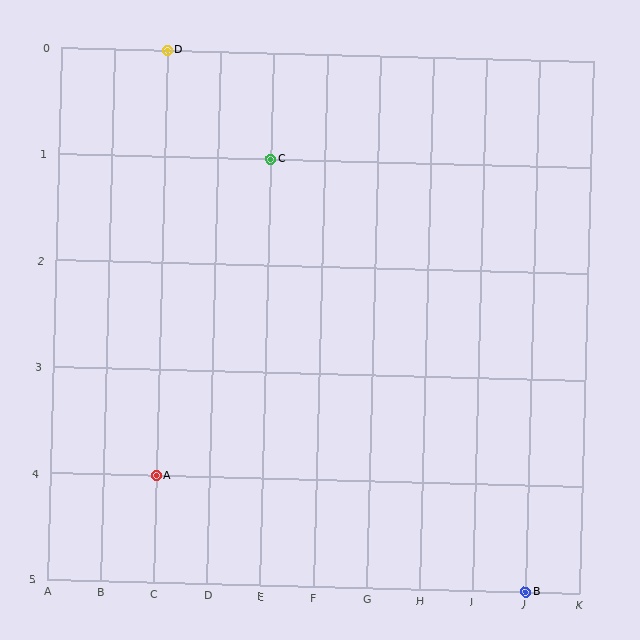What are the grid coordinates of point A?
Point A is at grid coordinates (C, 4).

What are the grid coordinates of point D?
Point D is at grid coordinates (C, 0).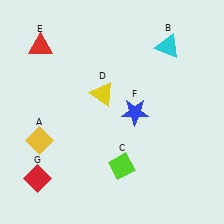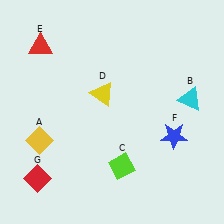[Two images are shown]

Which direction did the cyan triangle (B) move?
The cyan triangle (B) moved down.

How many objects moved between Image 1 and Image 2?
2 objects moved between the two images.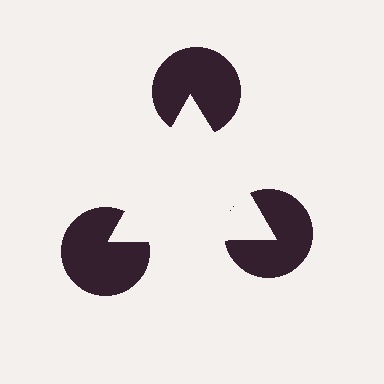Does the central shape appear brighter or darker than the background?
It typically appears slightly brighter than the background, even though no actual brightness change is drawn.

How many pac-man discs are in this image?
There are 3 — one at each vertex of the illusory triangle.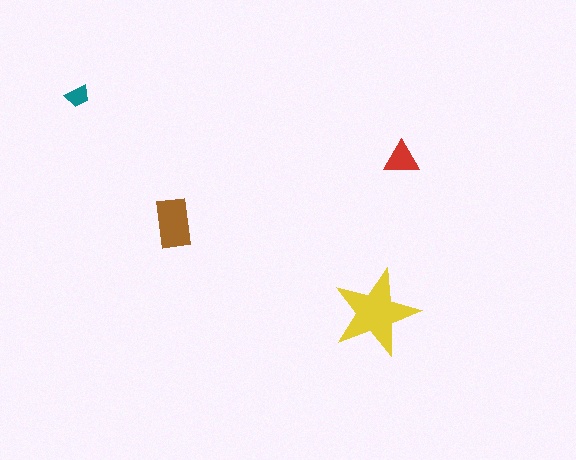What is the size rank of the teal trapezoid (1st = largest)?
4th.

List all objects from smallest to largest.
The teal trapezoid, the red triangle, the brown rectangle, the yellow star.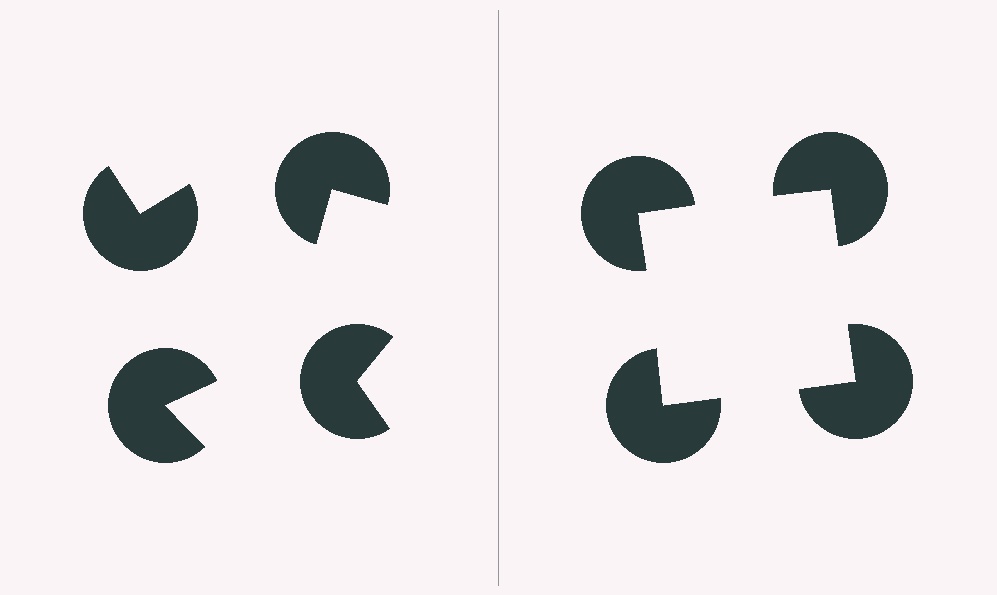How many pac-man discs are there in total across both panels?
8 — 4 on each side.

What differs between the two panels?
The pac-man discs are positioned identically on both sides; only the wedge orientations differ. On the right they align to a square; on the left they are misaligned.